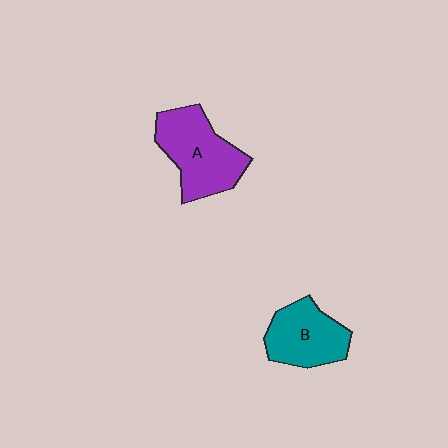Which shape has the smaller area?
Shape B (teal).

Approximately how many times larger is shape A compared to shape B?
Approximately 1.3 times.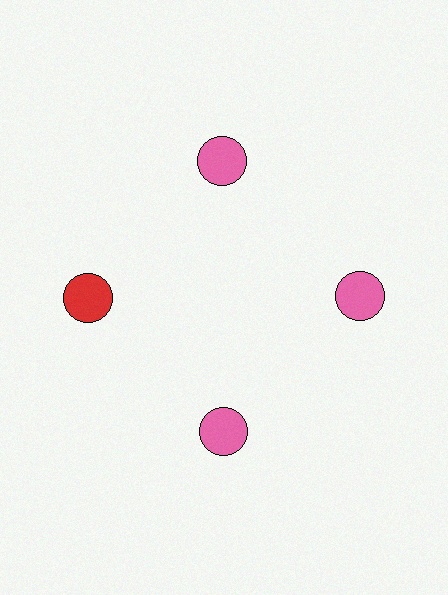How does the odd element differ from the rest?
It has a different color: red instead of pink.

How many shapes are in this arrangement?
There are 4 shapes arranged in a ring pattern.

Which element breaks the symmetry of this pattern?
The red circle at roughly the 9 o'clock position breaks the symmetry. All other shapes are pink circles.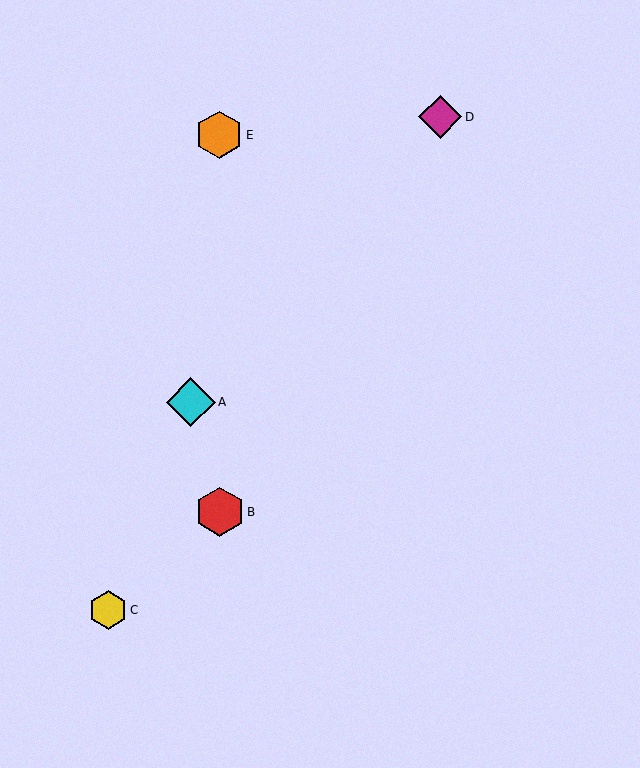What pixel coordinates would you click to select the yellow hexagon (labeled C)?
Click at (108, 610) to select the yellow hexagon C.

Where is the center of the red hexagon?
The center of the red hexagon is at (220, 512).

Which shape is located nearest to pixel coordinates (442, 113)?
The magenta diamond (labeled D) at (440, 117) is nearest to that location.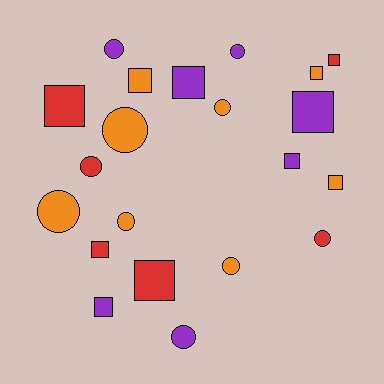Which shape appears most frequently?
Square, with 11 objects.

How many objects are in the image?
There are 21 objects.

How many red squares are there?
There are 4 red squares.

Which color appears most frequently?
Orange, with 8 objects.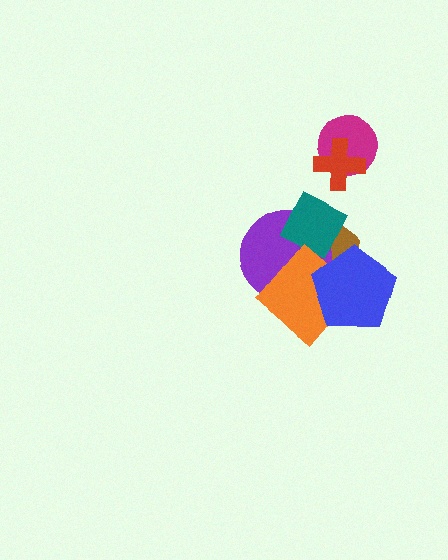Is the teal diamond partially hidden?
No, no other shape covers it.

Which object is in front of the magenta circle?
The red cross is in front of the magenta circle.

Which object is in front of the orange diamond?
The blue pentagon is in front of the orange diamond.